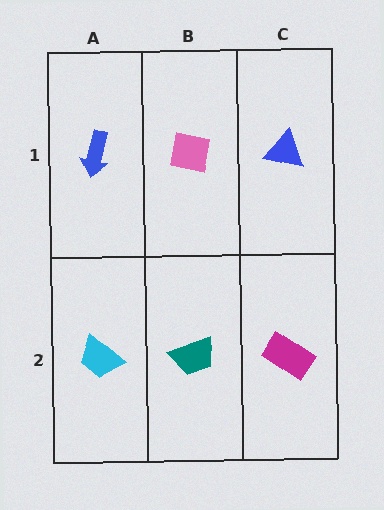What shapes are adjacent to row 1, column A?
A cyan trapezoid (row 2, column A), a pink square (row 1, column B).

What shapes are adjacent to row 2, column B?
A pink square (row 1, column B), a cyan trapezoid (row 2, column A), a magenta rectangle (row 2, column C).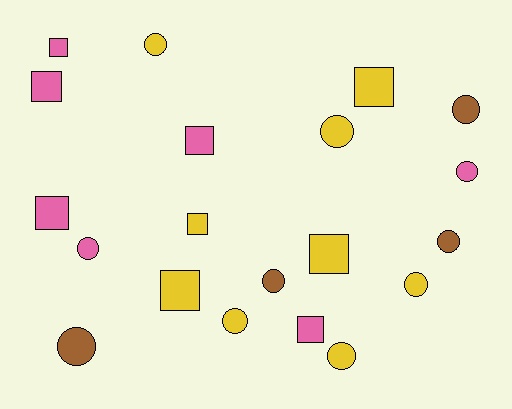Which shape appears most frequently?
Circle, with 11 objects.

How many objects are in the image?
There are 20 objects.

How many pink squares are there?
There are 5 pink squares.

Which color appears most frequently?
Yellow, with 9 objects.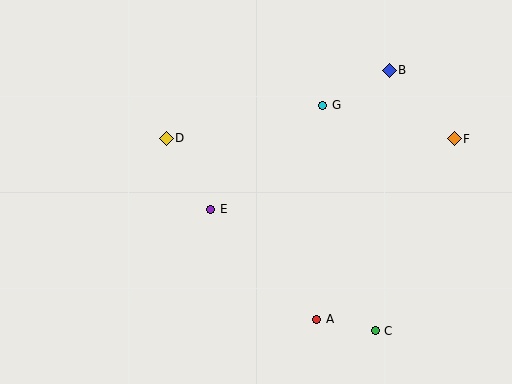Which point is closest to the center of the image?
Point E at (211, 209) is closest to the center.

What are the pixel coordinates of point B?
Point B is at (389, 70).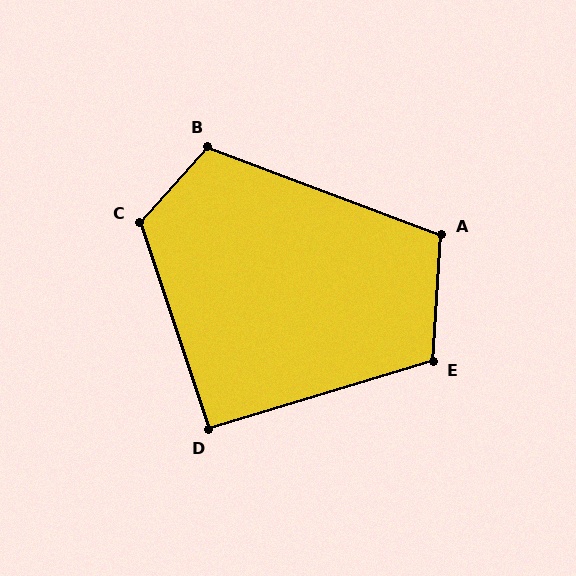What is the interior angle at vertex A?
Approximately 107 degrees (obtuse).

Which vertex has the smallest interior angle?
D, at approximately 92 degrees.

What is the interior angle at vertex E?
Approximately 111 degrees (obtuse).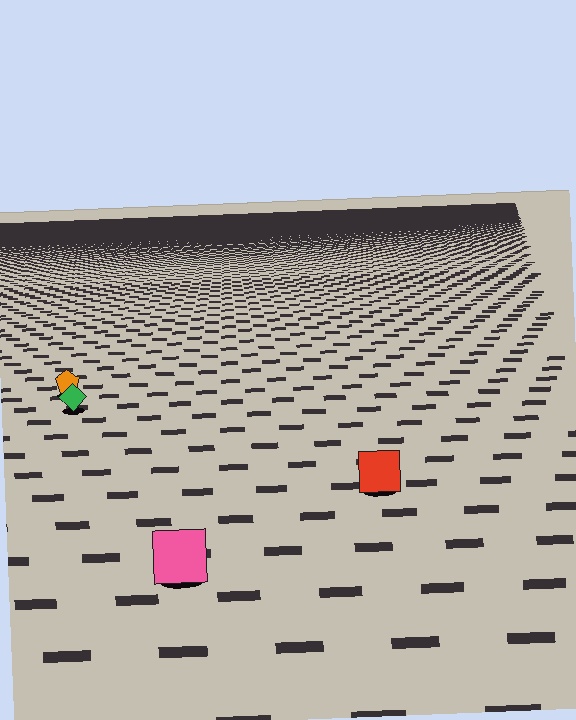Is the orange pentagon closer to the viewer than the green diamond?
No. The green diamond is closer — you can tell from the texture gradient: the ground texture is coarser near it.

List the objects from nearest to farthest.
From nearest to farthest: the pink square, the red square, the green diamond, the orange pentagon.